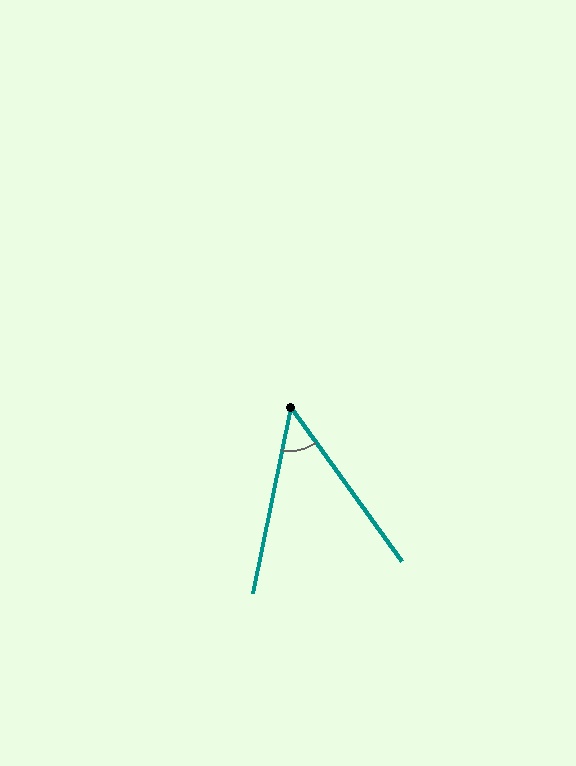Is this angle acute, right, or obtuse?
It is acute.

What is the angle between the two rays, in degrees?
Approximately 47 degrees.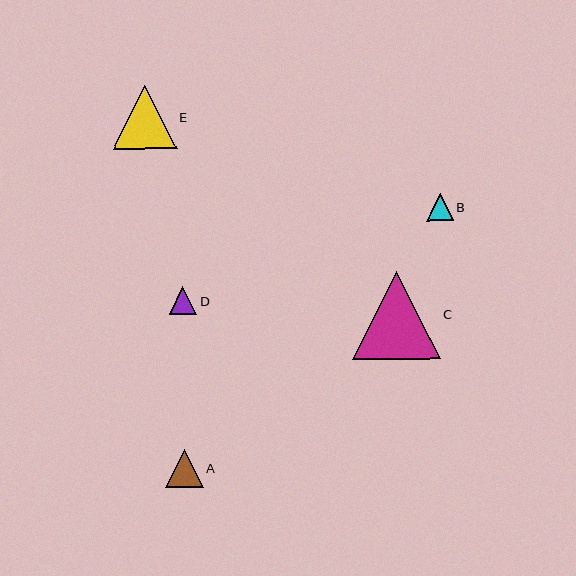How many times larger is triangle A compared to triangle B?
Triangle A is approximately 1.4 times the size of triangle B.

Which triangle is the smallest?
Triangle B is the smallest with a size of approximately 27 pixels.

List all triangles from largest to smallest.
From largest to smallest: C, E, A, D, B.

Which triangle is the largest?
Triangle C is the largest with a size of approximately 88 pixels.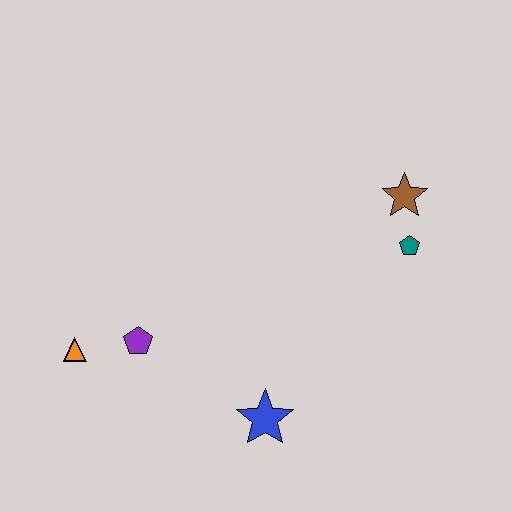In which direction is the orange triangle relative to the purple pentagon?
The orange triangle is to the left of the purple pentagon.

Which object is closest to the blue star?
The purple pentagon is closest to the blue star.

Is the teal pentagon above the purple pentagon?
Yes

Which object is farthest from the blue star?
The brown star is farthest from the blue star.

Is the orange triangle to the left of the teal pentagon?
Yes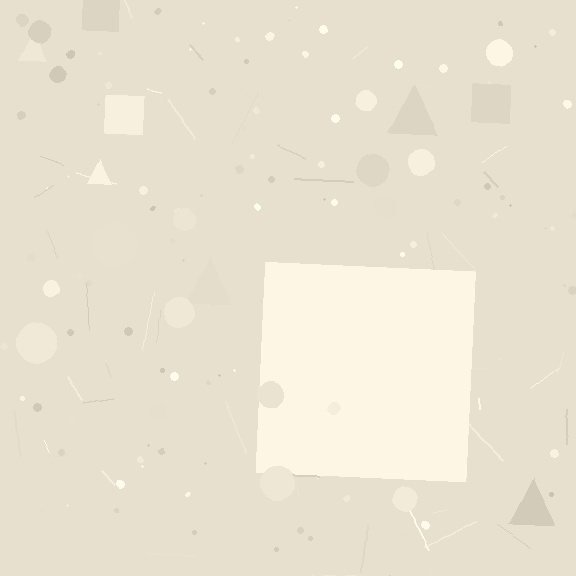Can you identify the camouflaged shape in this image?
The camouflaged shape is a square.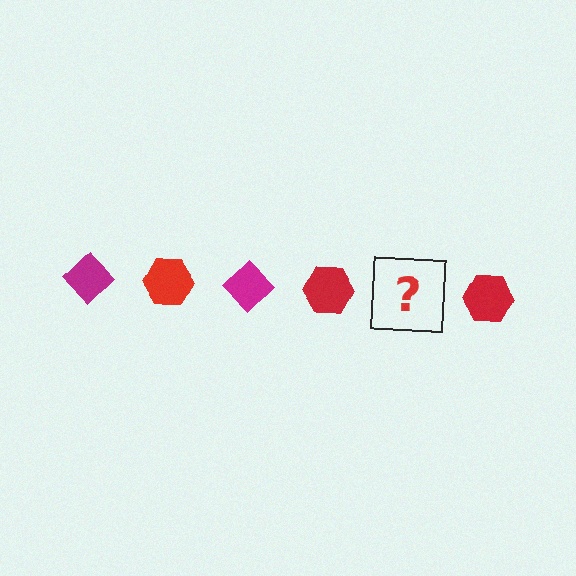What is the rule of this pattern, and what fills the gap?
The rule is that the pattern alternates between magenta diamond and red hexagon. The gap should be filled with a magenta diamond.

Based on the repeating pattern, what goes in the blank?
The blank should be a magenta diamond.